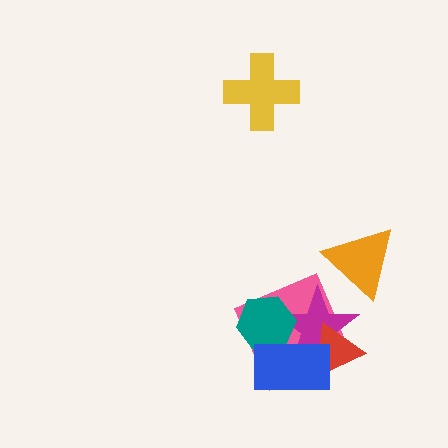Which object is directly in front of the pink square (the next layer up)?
The magenta star is directly in front of the pink square.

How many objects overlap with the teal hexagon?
3 objects overlap with the teal hexagon.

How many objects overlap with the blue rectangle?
4 objects overlap with the blue rectangle.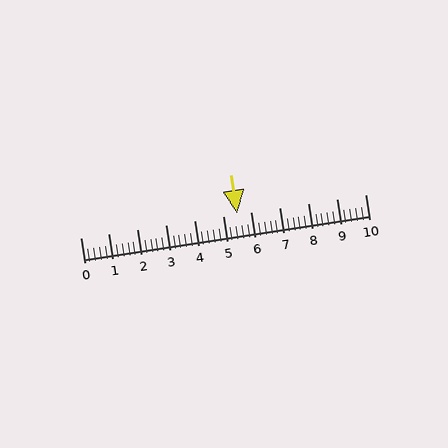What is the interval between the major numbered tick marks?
The major tick marks are spaced 1 units apart.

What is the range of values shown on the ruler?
The ruler shows values from 0 to 10.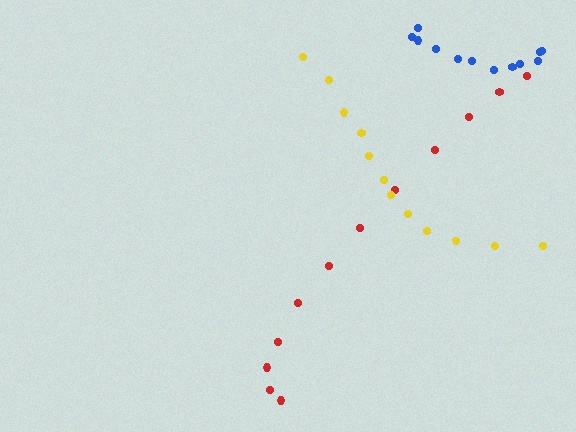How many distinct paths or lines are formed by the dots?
There are 3 distinct paths.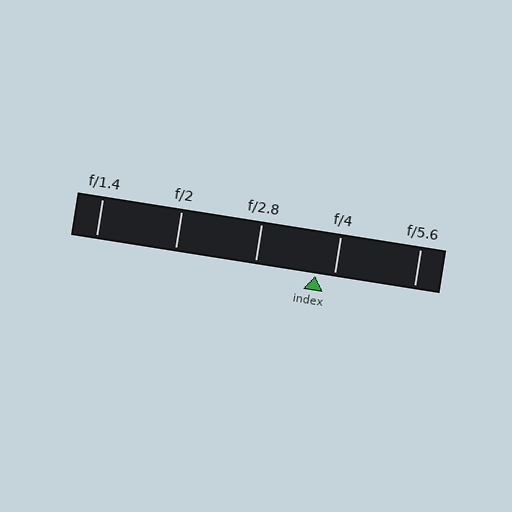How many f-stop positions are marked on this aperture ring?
There are 5 f-stop positions marked.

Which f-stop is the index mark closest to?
The index mark is closest to f/4.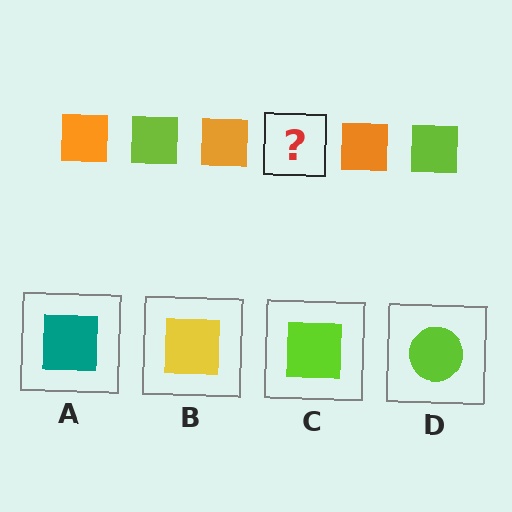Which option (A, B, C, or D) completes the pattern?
C.